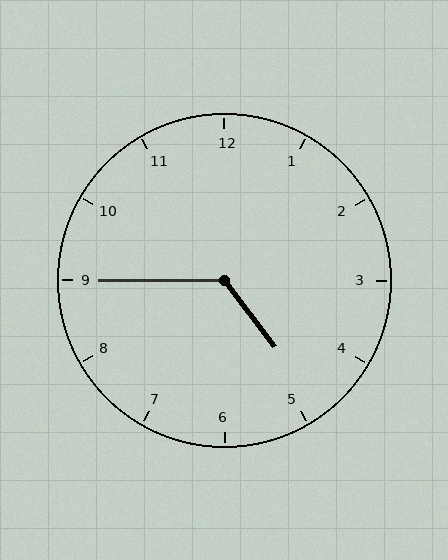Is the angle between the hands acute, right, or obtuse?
It is obtuse.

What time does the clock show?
4:45.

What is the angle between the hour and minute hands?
Approximately 128 degrees.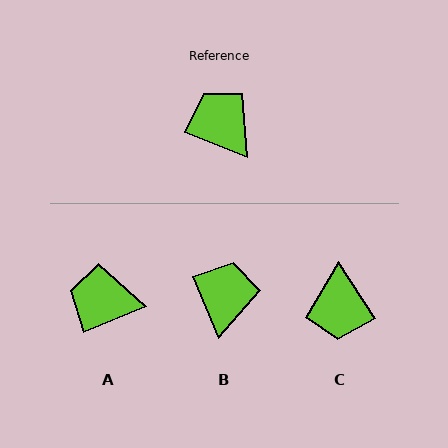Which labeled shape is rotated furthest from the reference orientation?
C, about 145 degrees away.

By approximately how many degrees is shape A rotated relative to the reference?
Approximately 44 degrees counter-clockwise.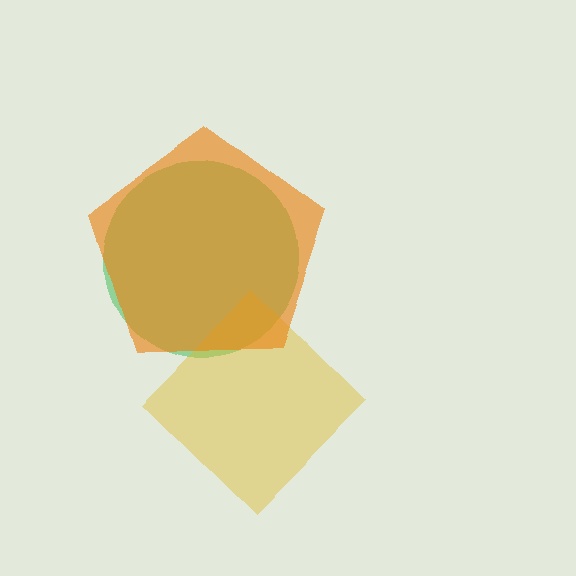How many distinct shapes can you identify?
There are 3 distinct shapes: a green circle, a yellow diamond, an orange pentagon.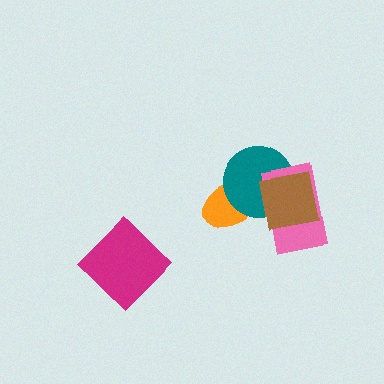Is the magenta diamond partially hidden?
No, no other shape covers it.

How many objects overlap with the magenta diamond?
0 objects overlap with the magenta diamond.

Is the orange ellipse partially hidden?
Yes, it is partially covered by another shape.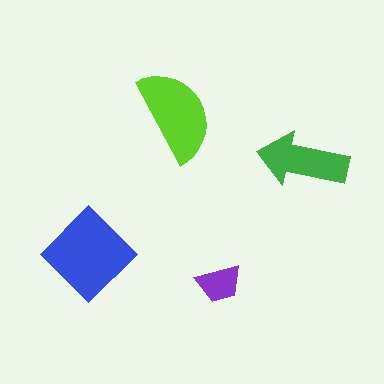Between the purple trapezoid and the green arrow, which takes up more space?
The green arrow.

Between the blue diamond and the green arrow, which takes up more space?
The blue diamond.